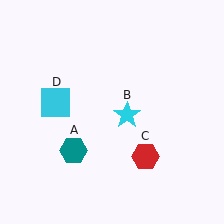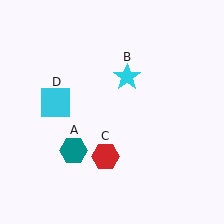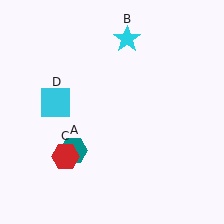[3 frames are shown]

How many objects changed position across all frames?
2 objects changed position: cyan star (object B), red hexagon (object C).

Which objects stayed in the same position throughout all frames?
Teal hexagon (object A) and cyan square (object D) remained stationary.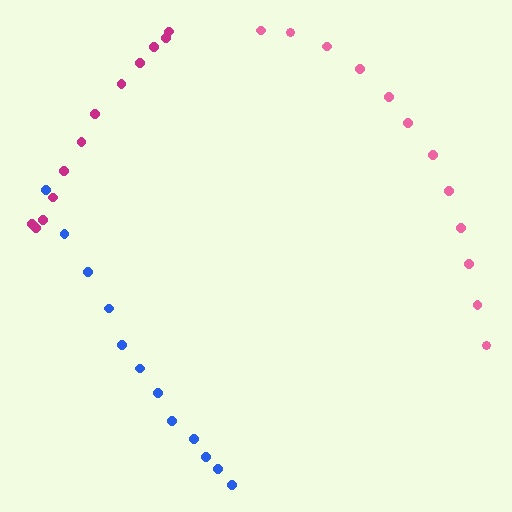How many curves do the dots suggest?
There are 3 distinct paths.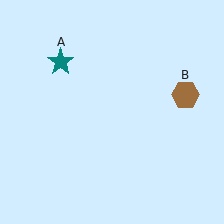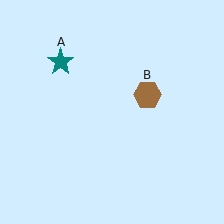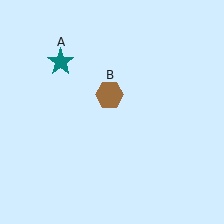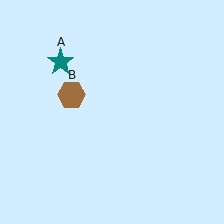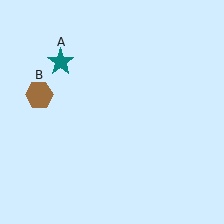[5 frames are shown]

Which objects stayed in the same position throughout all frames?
Teal star (object A) remained stationary.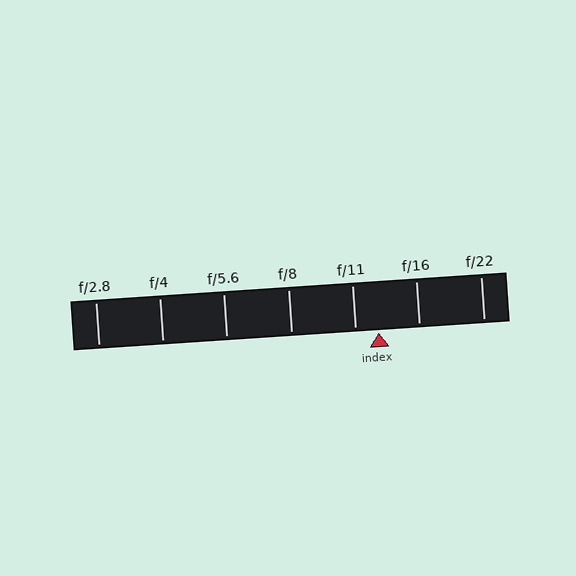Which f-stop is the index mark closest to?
The index mark is closest to f/11.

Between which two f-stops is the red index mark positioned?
The index mark is between f/11 and f/16.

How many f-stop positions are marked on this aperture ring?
There are 7 f-stop positions marked.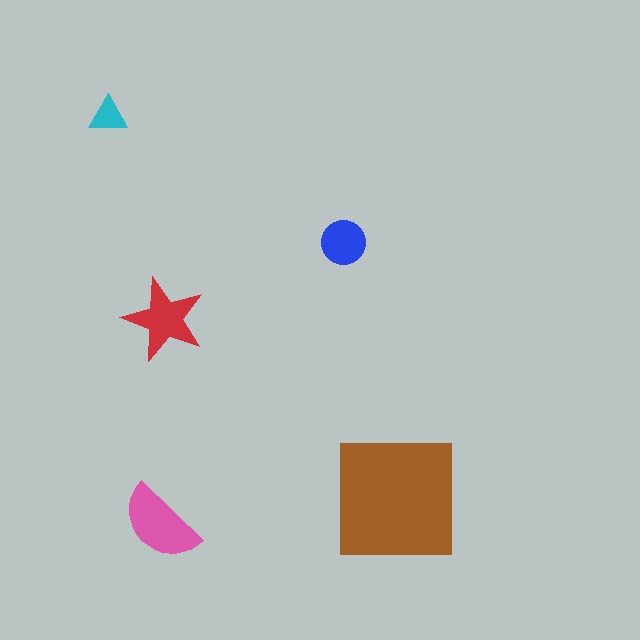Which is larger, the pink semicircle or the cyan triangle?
The pink semicircle.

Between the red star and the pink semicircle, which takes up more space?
The pink semicircle.